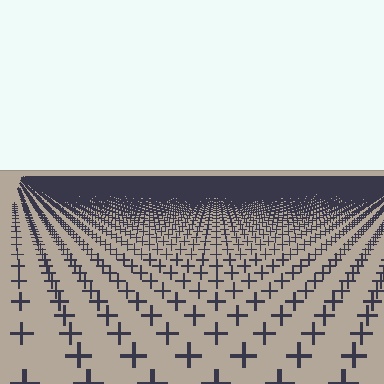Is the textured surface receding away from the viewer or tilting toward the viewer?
The surface is receding away from the viewer. Texture elements get smaller and denser toward the top.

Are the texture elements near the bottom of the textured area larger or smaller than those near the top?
Larger. Near the bottom, elements are closer to the viewer and appear at a bigger on-screen size.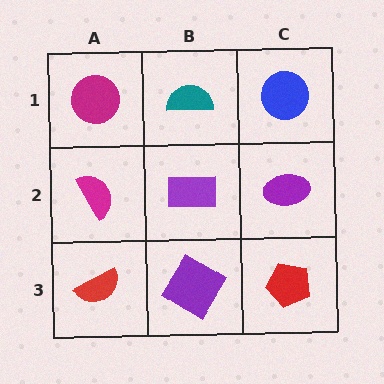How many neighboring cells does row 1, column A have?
2.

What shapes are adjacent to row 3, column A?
A magenta semicircle (row 2, column A), a purple diamond (row 3, column B).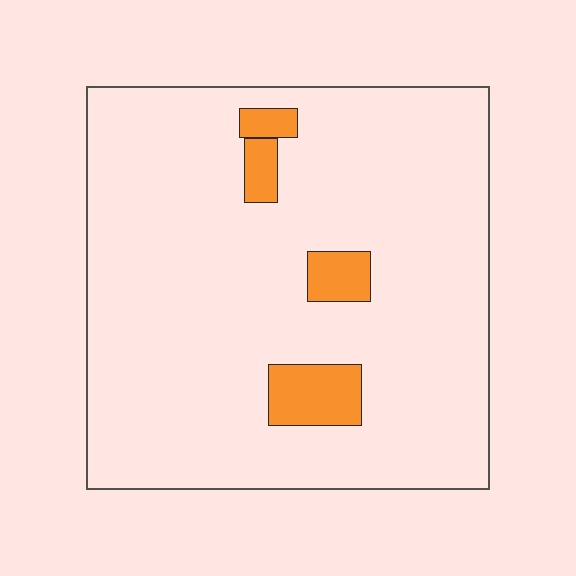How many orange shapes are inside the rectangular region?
4.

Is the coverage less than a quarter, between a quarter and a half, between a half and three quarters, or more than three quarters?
Less than a quarter.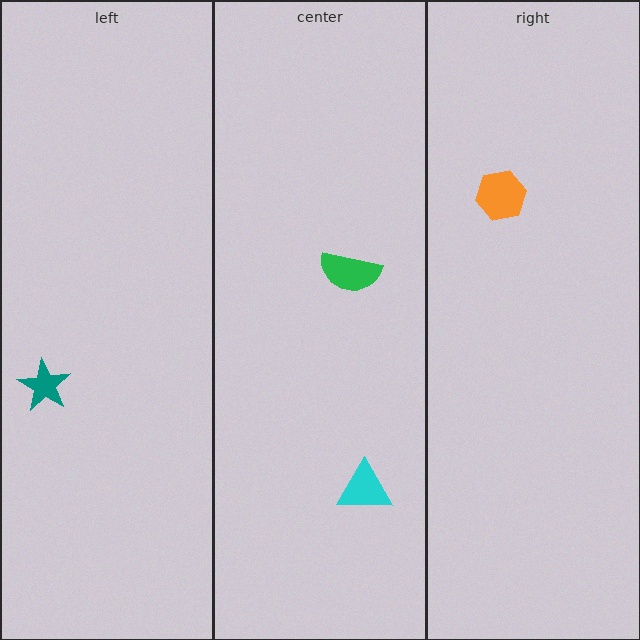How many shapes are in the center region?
2.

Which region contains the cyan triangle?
The center region.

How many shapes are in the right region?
1.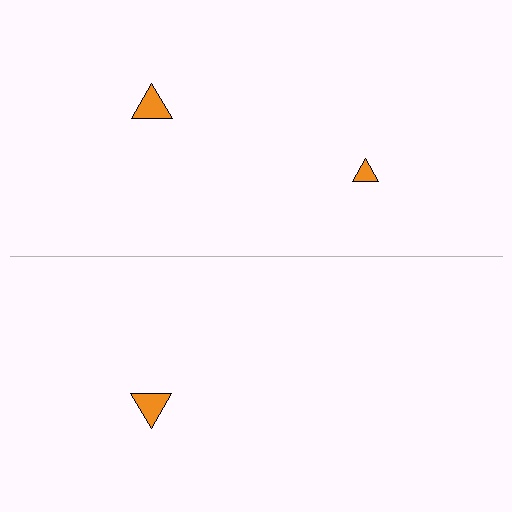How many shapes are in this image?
There are 3 shapes in this image.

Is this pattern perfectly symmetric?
No, the pattern is not perfectly symmetric. A orange triangle is missing from the bottom side.